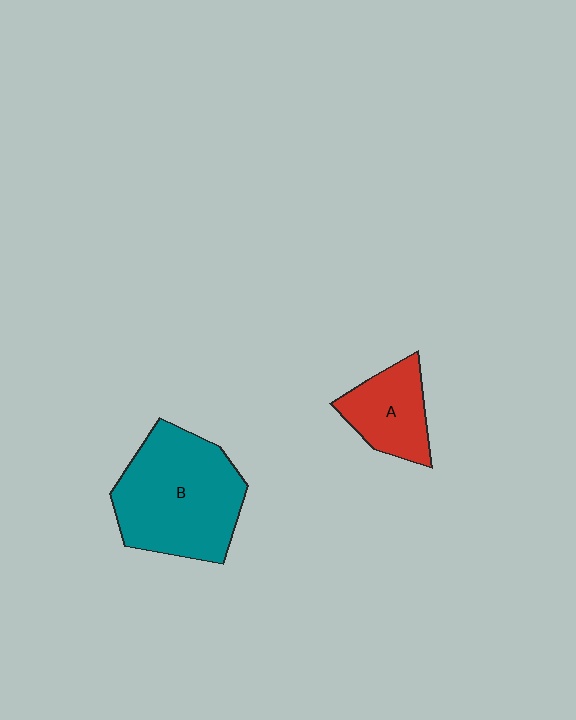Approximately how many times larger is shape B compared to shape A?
Approximately 2.1 times.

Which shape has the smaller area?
Shape A (red).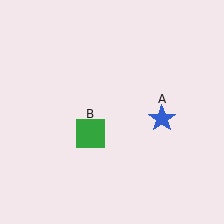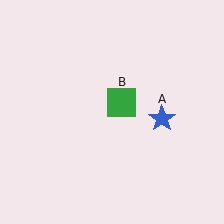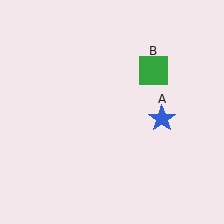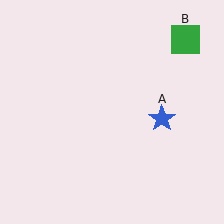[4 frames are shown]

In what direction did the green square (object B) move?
The green square (object B) moved up and to the right.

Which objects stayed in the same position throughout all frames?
Blue star (object A) remained stationary.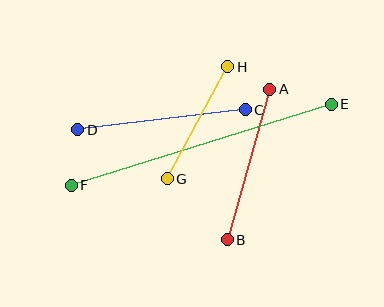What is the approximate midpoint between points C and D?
The midpoint is at approximately (161, 120) pixels.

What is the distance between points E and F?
The distance is approximately 272 pixels.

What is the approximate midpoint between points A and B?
The midpoint is at approximately (248, 164) pixels.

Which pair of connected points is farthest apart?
Points E and F are farthest apart.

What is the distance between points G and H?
The distance is approximately 127 pixels.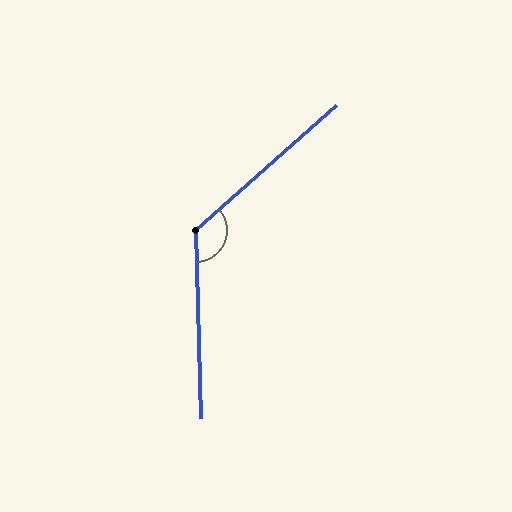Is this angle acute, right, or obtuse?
It is obtuse.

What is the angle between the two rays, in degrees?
Approximately 130 degrees.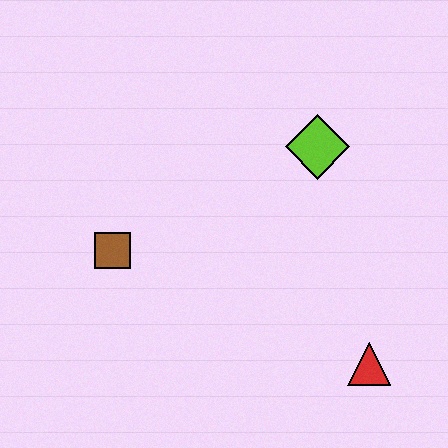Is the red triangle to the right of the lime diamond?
Yes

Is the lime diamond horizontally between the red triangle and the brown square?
Yes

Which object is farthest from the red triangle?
The brown square is farthest from the red triangle.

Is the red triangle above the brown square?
No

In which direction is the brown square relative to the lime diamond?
The brown square is to the left of the lime diamond.